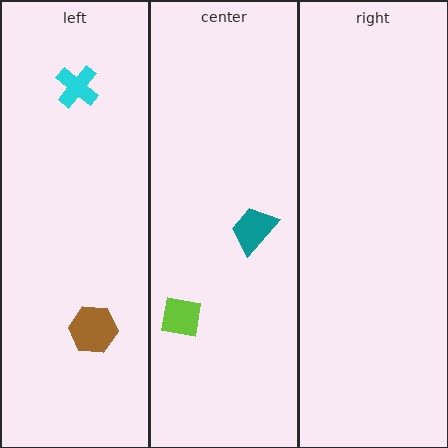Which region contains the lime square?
The center region.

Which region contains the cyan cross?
The left region.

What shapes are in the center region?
The lime square, the teal trapezoid.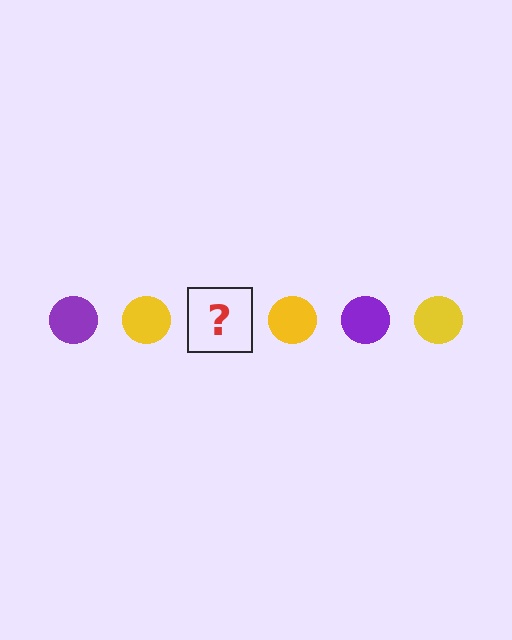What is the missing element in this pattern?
The missing element is a purple circle.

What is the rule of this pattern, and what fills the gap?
The rule is that the pattern cycles through purple, yellow circles. The gap should be filled with a purple circle.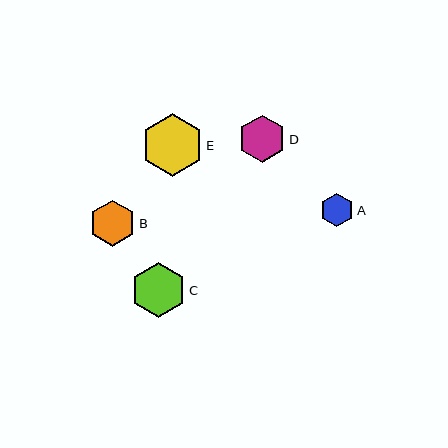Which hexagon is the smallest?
Hexagon A is the smallest with a size of approximately 33 pixels.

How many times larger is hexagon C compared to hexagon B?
Hexagon C is approximately 1.2 times the size of hexagon B.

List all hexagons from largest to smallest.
From largest to smallest: E, C, D, B, A.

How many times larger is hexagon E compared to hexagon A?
Hexagon E is approximately 1.9 times the size of hexagon A.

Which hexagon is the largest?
Hexagon E is the largest with a size of approximately 62 pixels.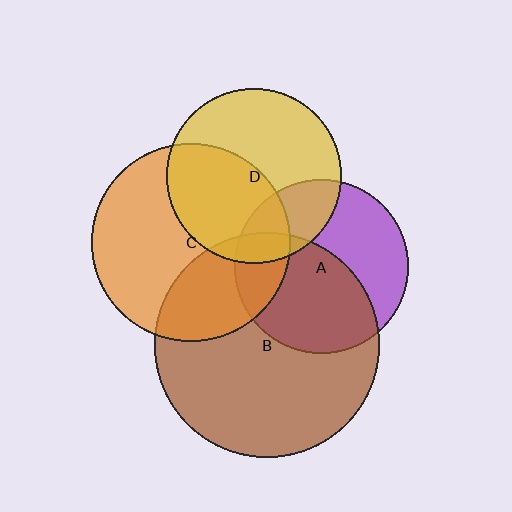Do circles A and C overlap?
Yes.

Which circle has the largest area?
Circle B (brown).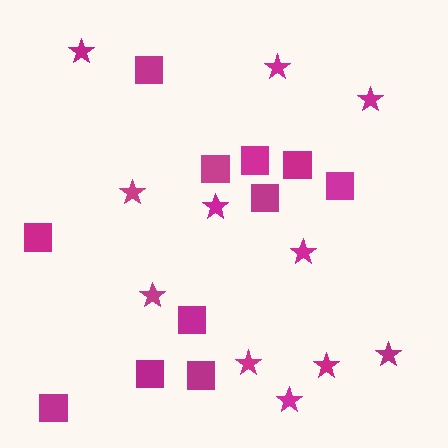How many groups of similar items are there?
There are 2 groups: one group of stars (11) and one group of squares (11).